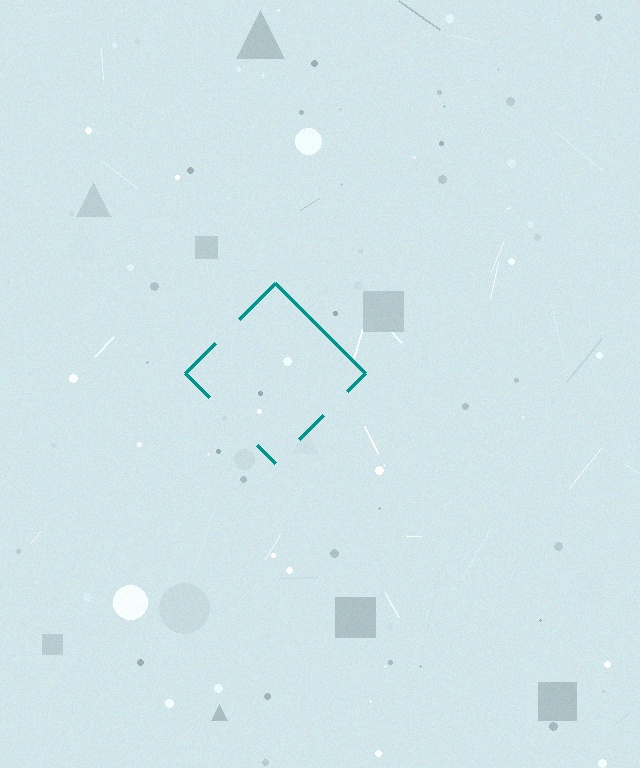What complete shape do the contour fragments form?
The contour fragments form a diamond.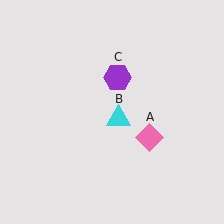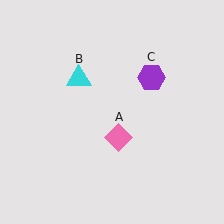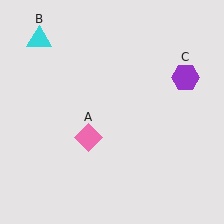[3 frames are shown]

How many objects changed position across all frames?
3 objects changed position: pink diamond (object A), cyan triangle (object B), purple hexagon (object C).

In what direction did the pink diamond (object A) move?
The pink diamond (object A) moved left.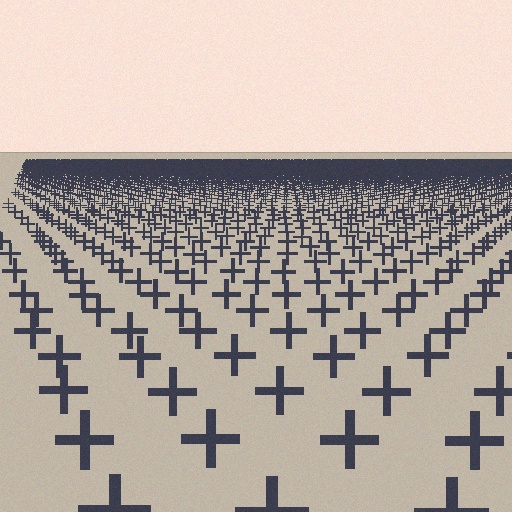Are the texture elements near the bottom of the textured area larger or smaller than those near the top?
Larger. Near the bottom, elements are closer to the viewer and appear at a bigger on-screen size.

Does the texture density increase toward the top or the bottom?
Density increases toward the top.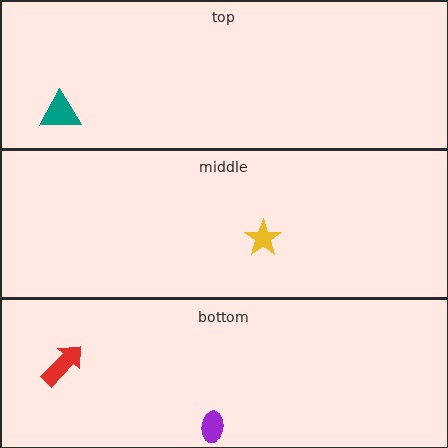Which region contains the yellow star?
The middle region.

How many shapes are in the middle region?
1.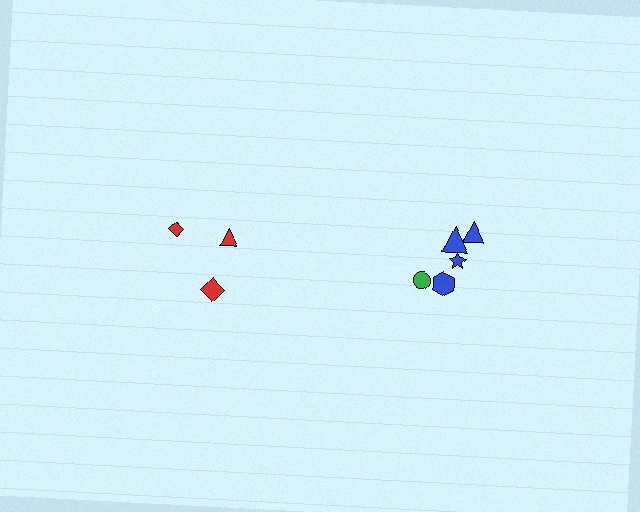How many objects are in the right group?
There are 5 objects.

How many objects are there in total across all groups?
There are 8 objects.